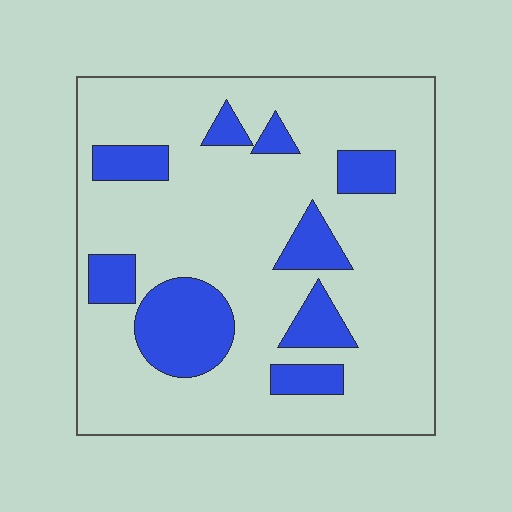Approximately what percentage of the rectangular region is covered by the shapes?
Approximately 20%.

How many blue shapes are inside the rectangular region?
9.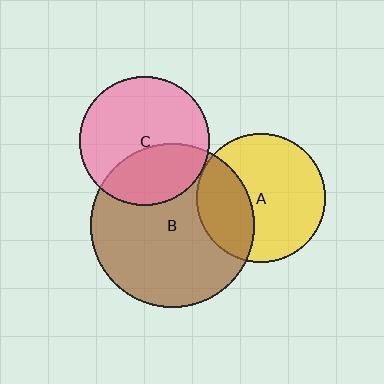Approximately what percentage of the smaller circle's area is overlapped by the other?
Approximately 35%.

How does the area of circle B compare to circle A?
Approximately 1.6 times.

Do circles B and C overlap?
Yes.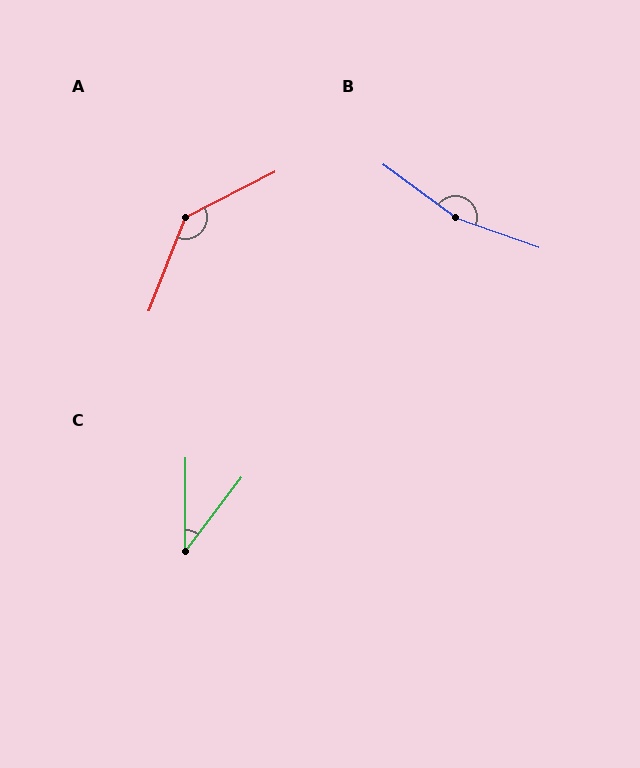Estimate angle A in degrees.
Approximately 138 degrees.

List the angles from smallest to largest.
C (37°), A (138°), B (163°).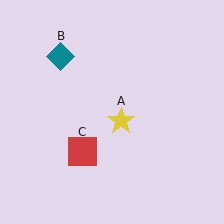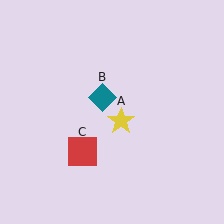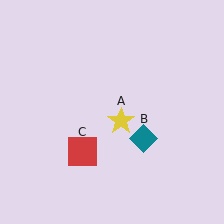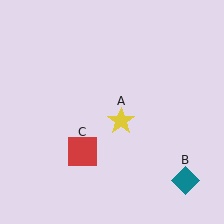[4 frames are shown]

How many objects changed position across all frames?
1 object changed position: teal diamond (object B).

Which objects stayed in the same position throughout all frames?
Yellow star (object A) and red square (object C) remained stationary.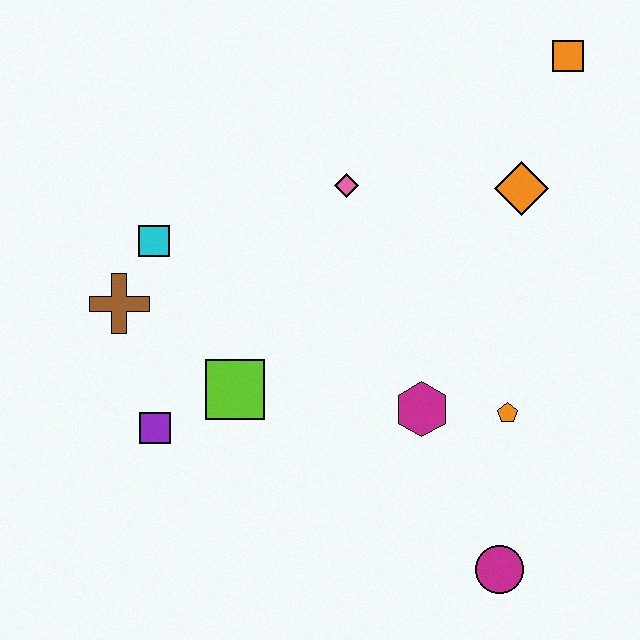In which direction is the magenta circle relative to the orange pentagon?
The magenta circle is below the orange pentagon.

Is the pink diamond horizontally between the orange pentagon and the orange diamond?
No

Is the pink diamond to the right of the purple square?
Yes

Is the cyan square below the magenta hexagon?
No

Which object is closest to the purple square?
The lime square is closest to the purple square.